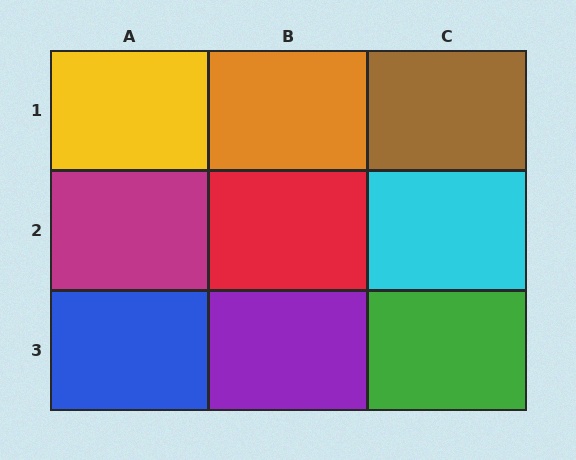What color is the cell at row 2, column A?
Magenta.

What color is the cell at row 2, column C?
Cyan.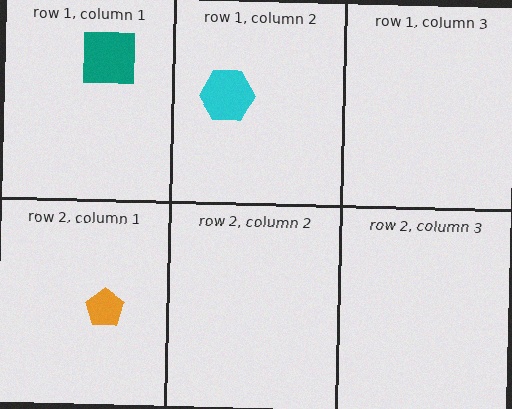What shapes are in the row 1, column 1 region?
The teal square.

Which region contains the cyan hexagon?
The row 1, column 2 region.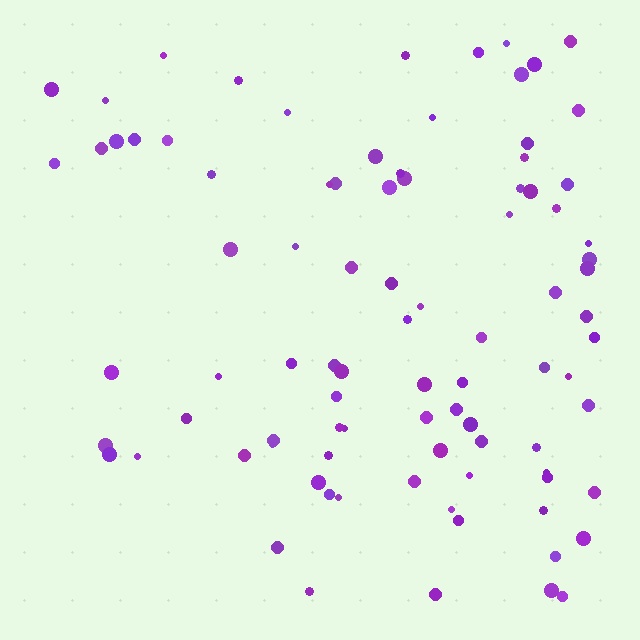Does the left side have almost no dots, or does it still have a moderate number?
Still a moderate number, just noticeably fewer than the right.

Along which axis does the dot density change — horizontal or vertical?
Horizontal.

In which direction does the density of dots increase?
From left to right, with the right side densest.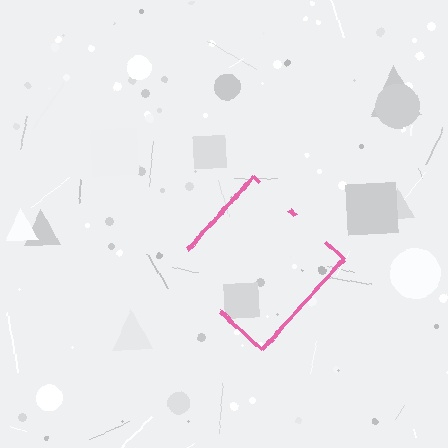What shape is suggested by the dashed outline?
The dashed outline suggests a diamond.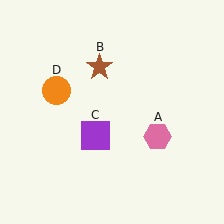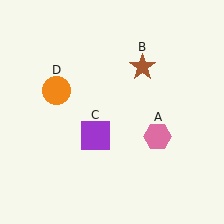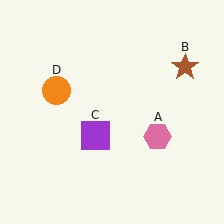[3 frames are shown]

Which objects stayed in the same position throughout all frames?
Pink hexagon (object A) and purple square (object C) and orange circle (object D) remained stationary.